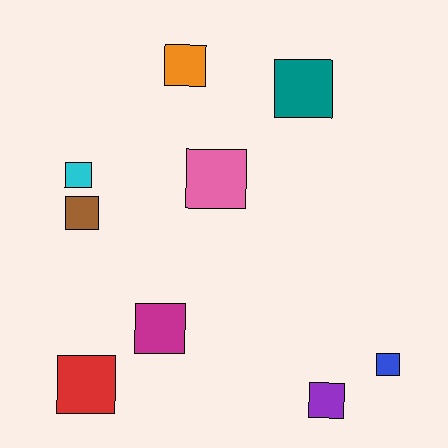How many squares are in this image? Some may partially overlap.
There are 9 squares.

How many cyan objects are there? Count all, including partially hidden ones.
There is 1 cyan object.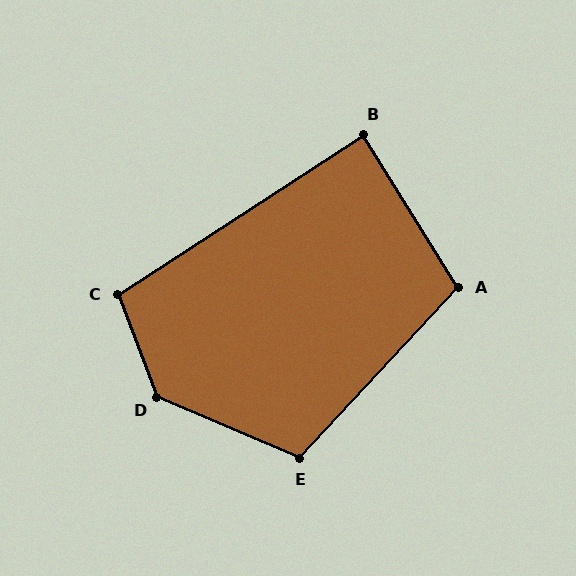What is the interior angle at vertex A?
Approximately 105 degrees (obtuse).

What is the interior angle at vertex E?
Approximately 110 degrees (obtuse).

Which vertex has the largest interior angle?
D, at approximately 134 degrees.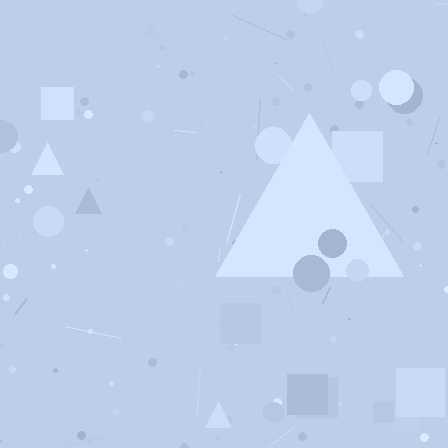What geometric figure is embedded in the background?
A triangle is embedded in the background.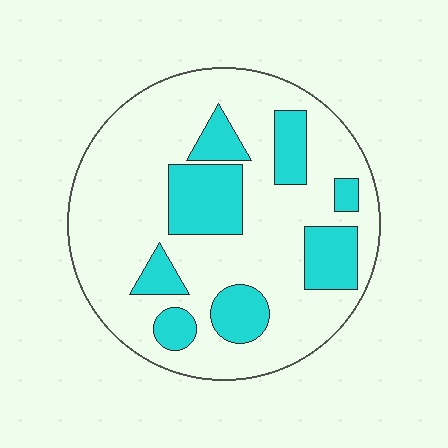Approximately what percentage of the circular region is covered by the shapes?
Approximately 25%.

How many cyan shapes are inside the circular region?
8.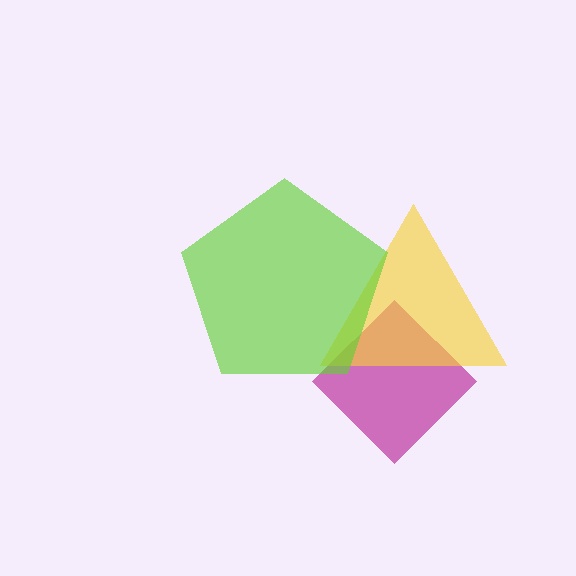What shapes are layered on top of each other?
The layered shapes are: a magenta diamond, a yellow triangle, a lime pentagon.